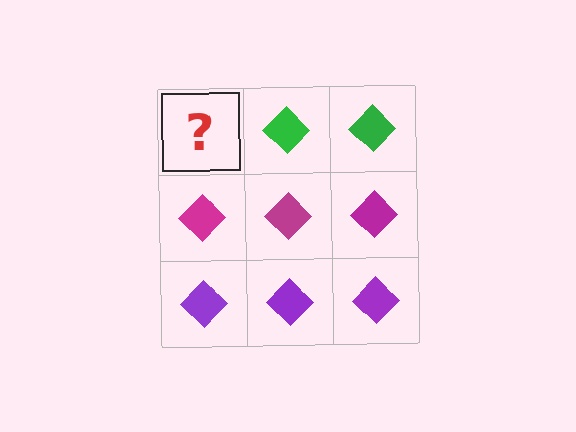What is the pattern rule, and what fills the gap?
The rule is that each row has a consistent color. The gap should be filled with a green diamond.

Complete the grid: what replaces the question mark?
The question mark should be replaced with a green diamond.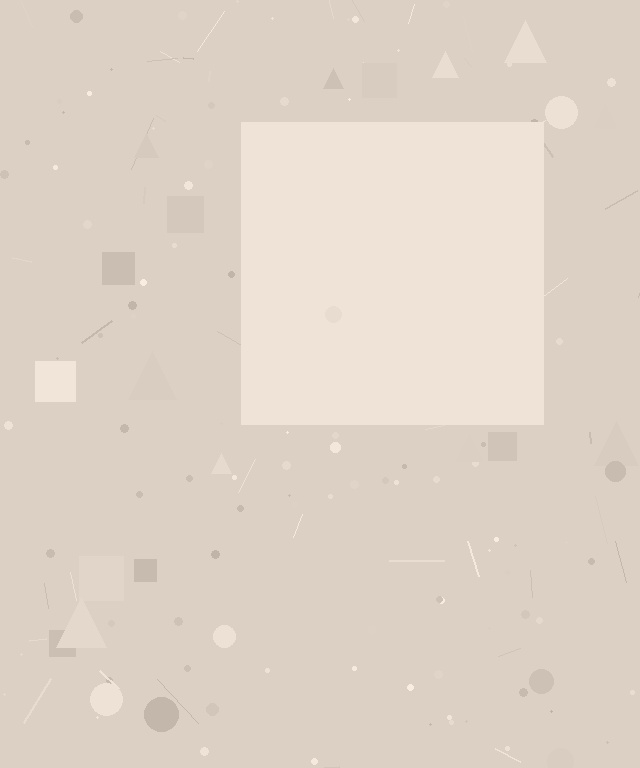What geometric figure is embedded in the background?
A square is embedded in the background.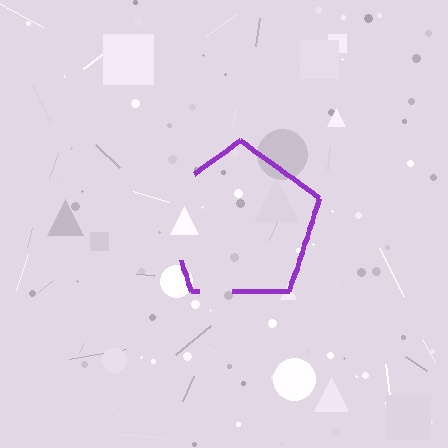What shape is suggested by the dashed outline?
The dashed outline suggests a pentagon.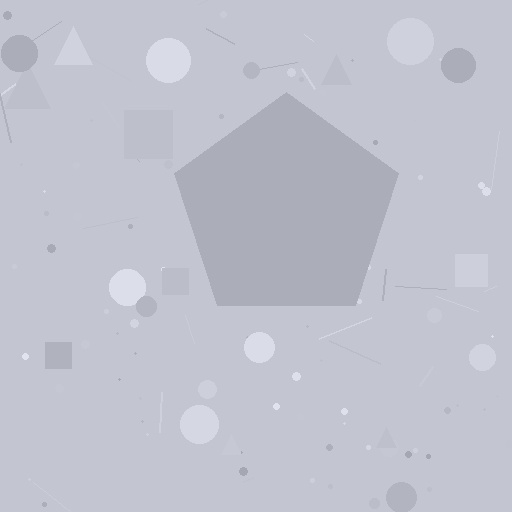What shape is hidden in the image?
A pentagon is hidden in the image.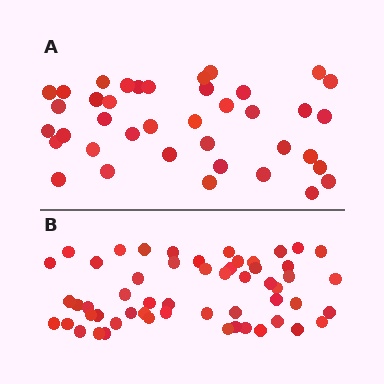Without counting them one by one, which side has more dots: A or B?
Region B (the bottom region) has more dots.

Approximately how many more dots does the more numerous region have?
Region B has approximately 15 more dots than region A.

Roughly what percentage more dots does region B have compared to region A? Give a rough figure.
About 40% more.